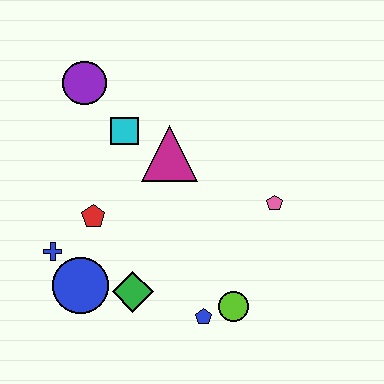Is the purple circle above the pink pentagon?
Yes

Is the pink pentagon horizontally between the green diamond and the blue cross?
No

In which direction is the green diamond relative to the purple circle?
The green diamond is below the purple circle.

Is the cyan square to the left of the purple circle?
No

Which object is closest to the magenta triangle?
The cyan square is closest to the magenta triangle.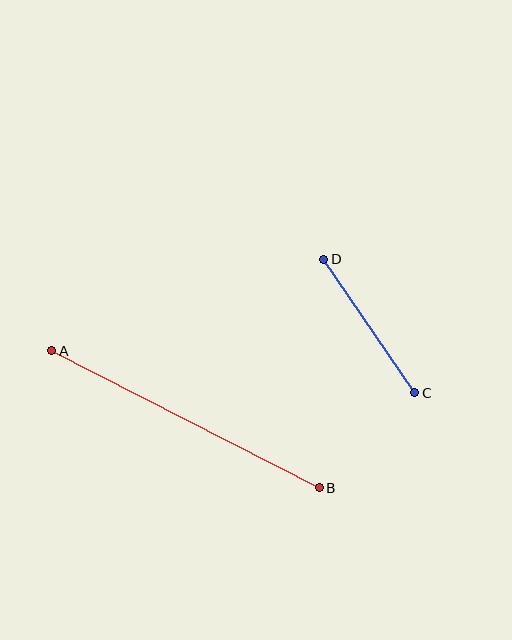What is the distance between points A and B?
The distance is approximately 300 pixels.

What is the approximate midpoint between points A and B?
The midpoint is at approximately (186, 419) pixels.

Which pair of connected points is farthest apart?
Points A and B are farthest apart.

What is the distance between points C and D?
The distance is approximately 162 pixels.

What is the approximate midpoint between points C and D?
The midpoint is at approximately (369, 326) pixels.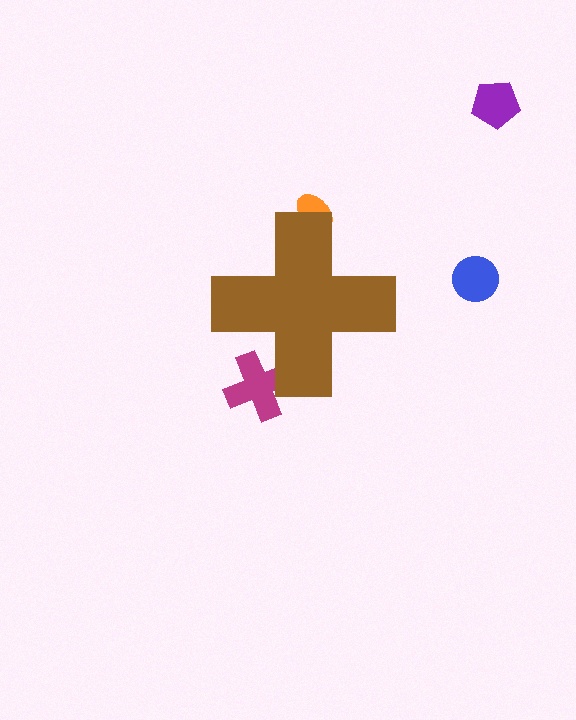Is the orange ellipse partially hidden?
Yes, the orange ellipse is partially hidden behind the brown cross.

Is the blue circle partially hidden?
No, the blue circle is fully visible.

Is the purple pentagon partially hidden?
No, the purple pentagon is fully visible.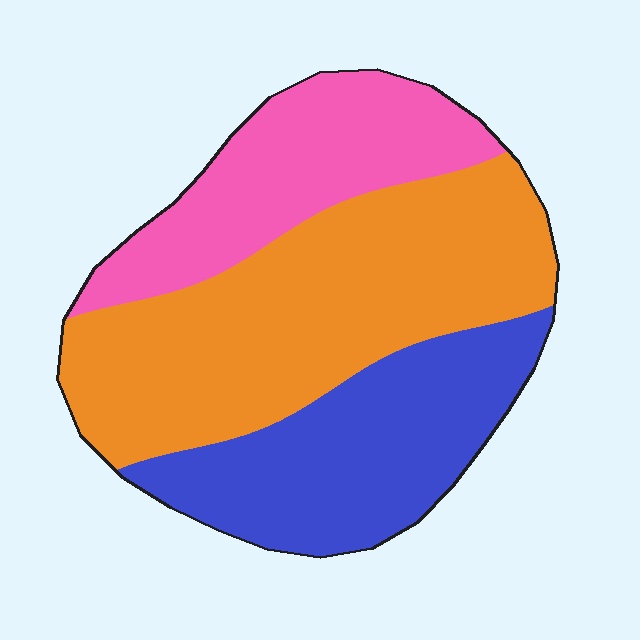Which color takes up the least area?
Pink, at roughly 25%.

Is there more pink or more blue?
Blue.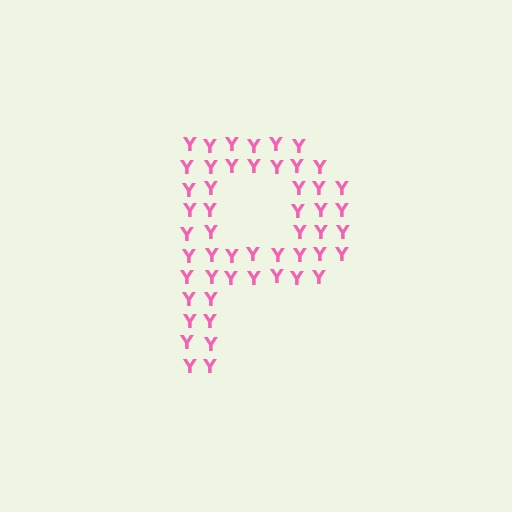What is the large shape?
The large shape is the letter P.